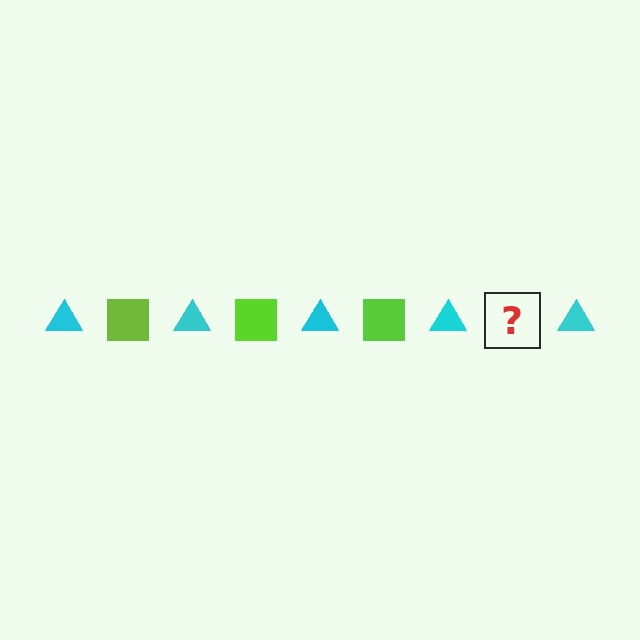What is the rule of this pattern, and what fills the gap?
The rule is that the pattern alternates between cyan triangle and lime square. The gap should be filled with a lime square.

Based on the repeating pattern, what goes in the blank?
The blank should be a lime square.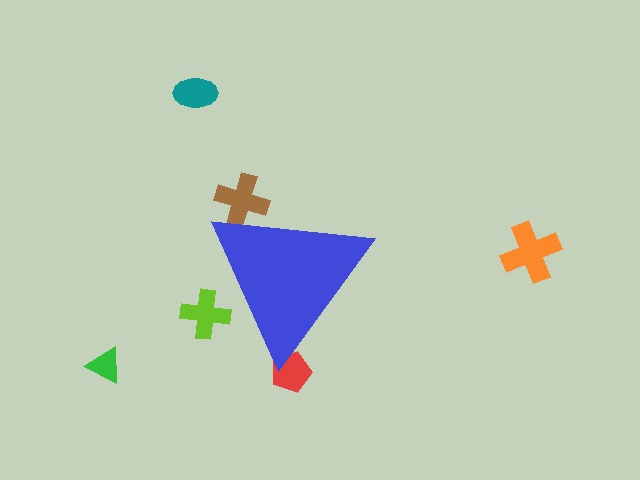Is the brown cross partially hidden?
Yes, the brown cross is partially hidden behind the blue triangle.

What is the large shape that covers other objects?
A blue triangle.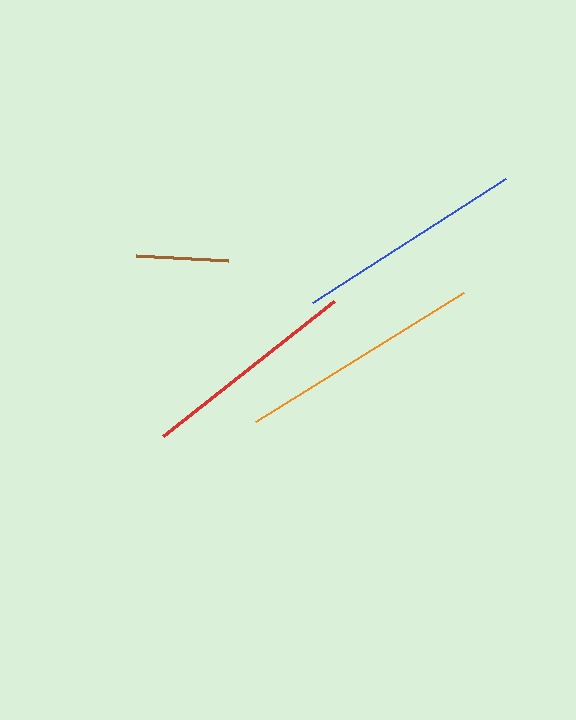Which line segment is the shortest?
The brown line is the shortest at approximately 92 pixels.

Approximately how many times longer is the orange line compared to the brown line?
The orange line is approximately 2.6 times the length of the brown line.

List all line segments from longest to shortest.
From longest to shortest: orange, blue, red, brown.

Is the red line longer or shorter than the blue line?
The blue line is longer than the red line.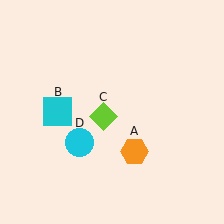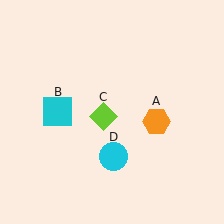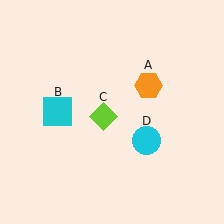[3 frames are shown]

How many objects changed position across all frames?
2 objects changed position: orange hexagon (object A), cyan circle (object D).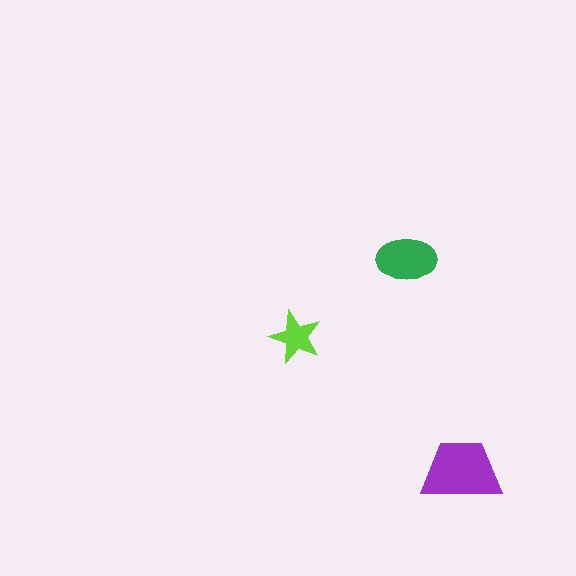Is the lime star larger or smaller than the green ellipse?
Smaller.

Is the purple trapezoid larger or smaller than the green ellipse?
Larger.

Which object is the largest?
The purple trapezoid.